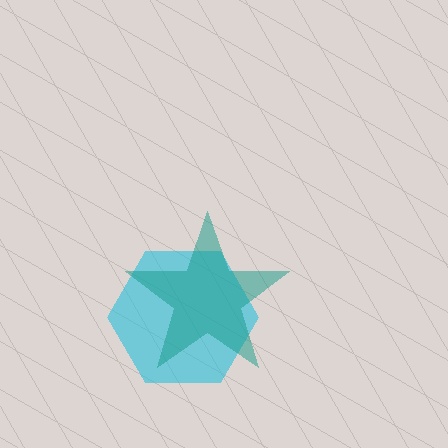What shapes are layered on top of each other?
The layered shapes are: a cyan hexagon, a teal star.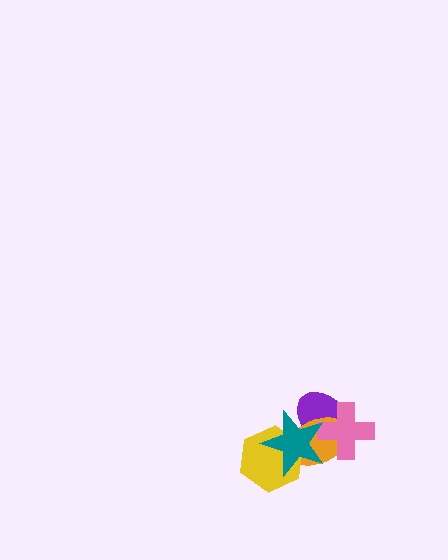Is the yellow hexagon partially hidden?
Yes, it is partially covered by another shape.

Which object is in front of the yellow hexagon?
The teal star is in front of the yellow hexagon.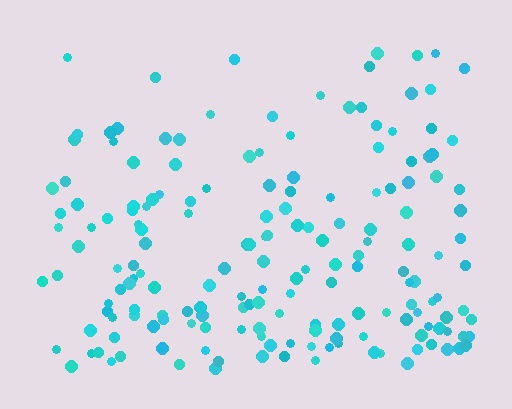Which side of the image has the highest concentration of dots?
The bottom.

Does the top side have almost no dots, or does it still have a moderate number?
Still a moderate number, just noticeably fewer than the bottom.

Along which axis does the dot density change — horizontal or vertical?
Vertical.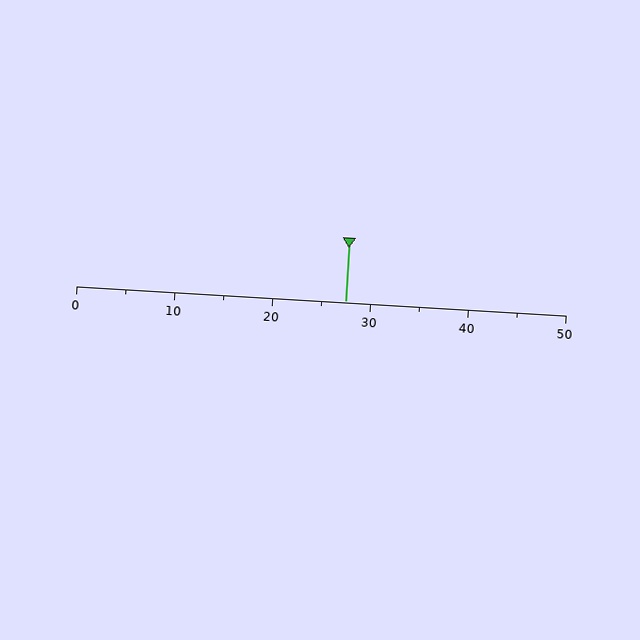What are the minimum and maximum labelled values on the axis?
The axis runs from 0 to 50.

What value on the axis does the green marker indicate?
The marker indicates approximately 27.5.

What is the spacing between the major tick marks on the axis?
The major ticks are spaced 10 apart.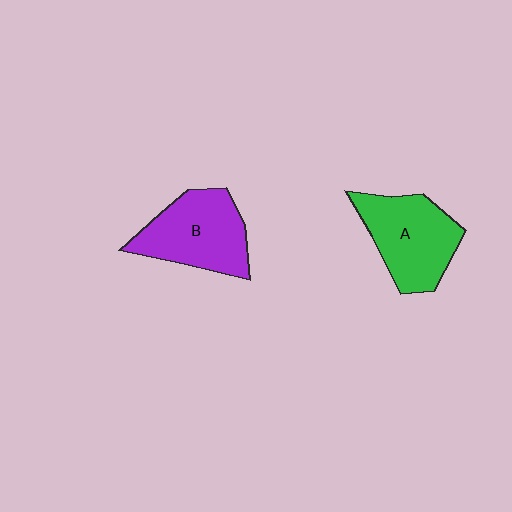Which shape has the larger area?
Shape A (green).